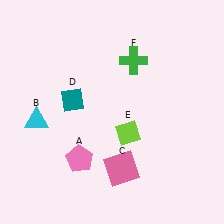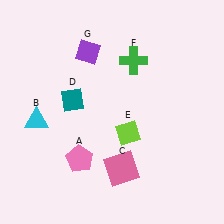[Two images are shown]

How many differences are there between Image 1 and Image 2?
There is 1 difference between the two images.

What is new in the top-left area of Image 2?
A purple diamond (G) was added in the top-left area of Image 2.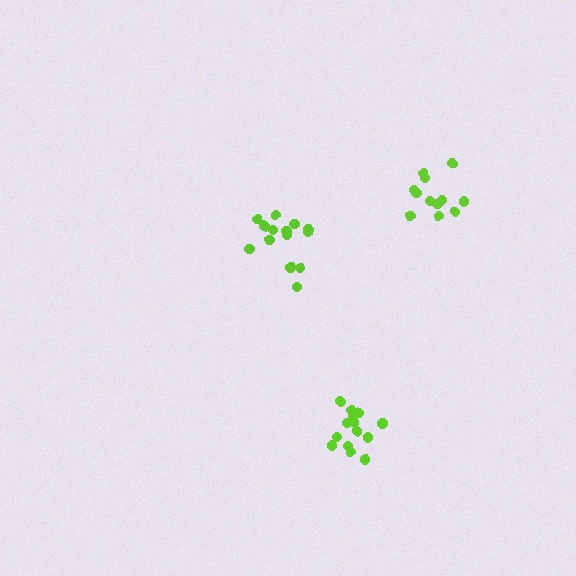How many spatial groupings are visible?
There are 3 spatial groupings.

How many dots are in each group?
Group 1: 14 dots, Group 2: 12 dots, Group 3: 15 dots (41 total).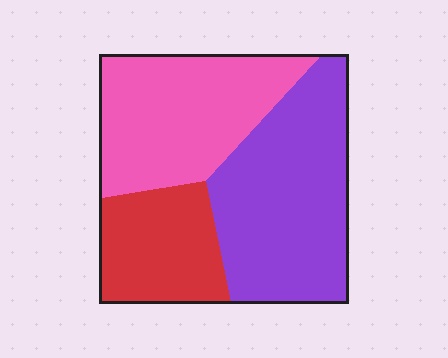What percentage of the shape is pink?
Pink takes up about one third (1/3) of the shape.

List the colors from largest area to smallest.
From largest to smallest: purple, pink, red.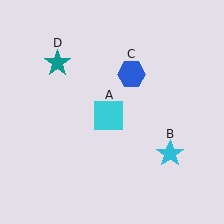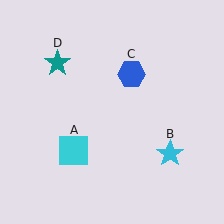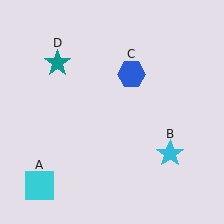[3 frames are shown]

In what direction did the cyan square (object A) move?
The cyan square (object A) moved down and to the left.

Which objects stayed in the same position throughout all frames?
Cyan star (object B) and blue hexagon (object C) and teal star (object D) remained stationary.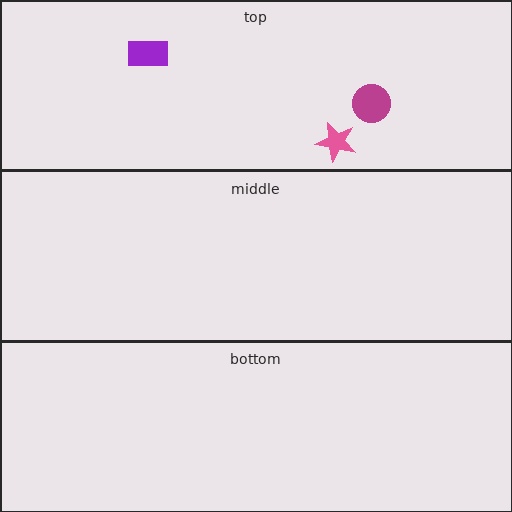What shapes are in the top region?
The purple rectangle, the magenta circle, the pink star.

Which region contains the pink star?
The top region.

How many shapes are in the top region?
3.